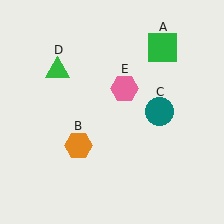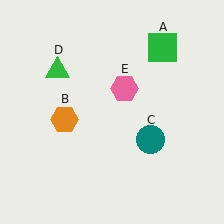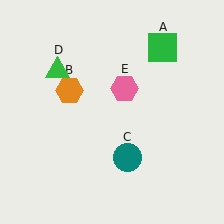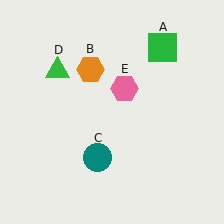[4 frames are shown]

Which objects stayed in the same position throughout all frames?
Green square (object A) and green triangle (object D) and pink hexagon (object E) remained stationary.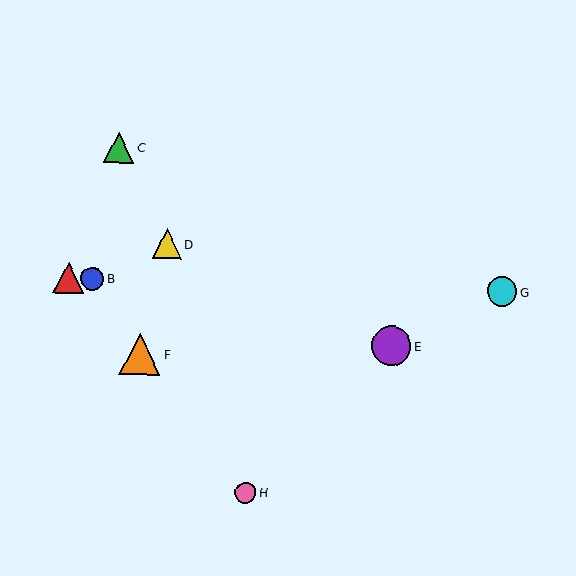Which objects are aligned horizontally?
Objects A, B, G are aligned horizontally.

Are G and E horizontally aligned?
No, G is at y≈292 and E is at y≈346.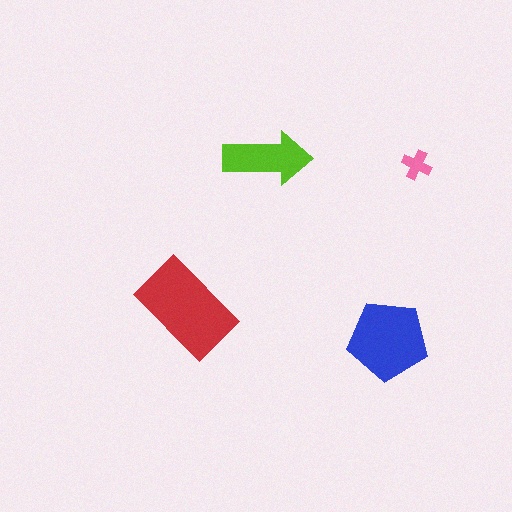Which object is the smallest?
The pink cross.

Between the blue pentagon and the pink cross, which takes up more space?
The blue pentagon.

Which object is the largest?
The red rectangle.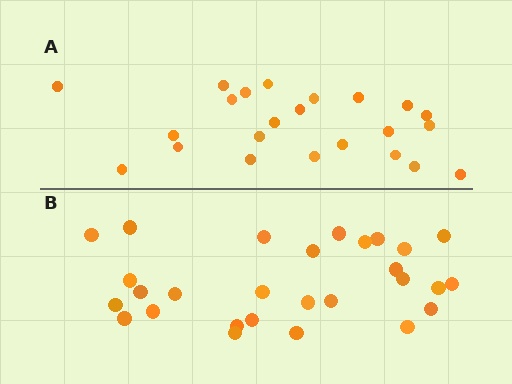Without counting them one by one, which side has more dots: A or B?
Region B (the bottom region) has more dots.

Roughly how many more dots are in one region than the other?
Region B has about 5 more dots than region A.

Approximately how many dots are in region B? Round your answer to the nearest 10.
About 30 dots. (The exact count is 28, which rounds to 30.)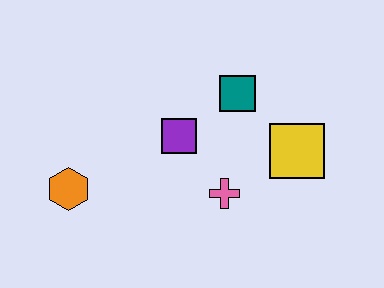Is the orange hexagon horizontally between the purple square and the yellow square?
No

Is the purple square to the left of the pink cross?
Yes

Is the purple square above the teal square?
No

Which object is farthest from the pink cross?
The orange hexagon is farthest from the pink cross.